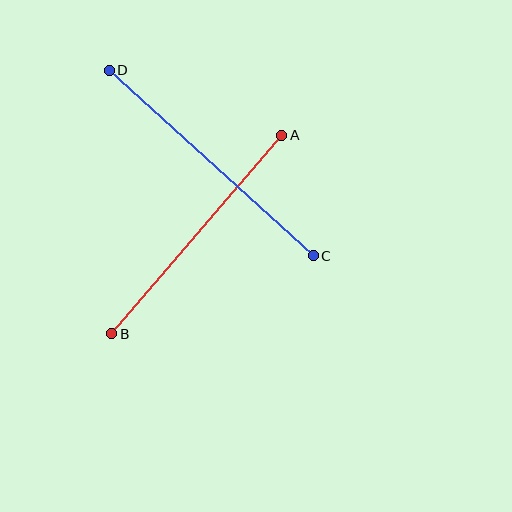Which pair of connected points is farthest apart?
Points C and D are farthest apart.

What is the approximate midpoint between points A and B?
The midpoint is at approximately (197, 234) pixels.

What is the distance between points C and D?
The distance is approximately 275 pixels.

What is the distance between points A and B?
The distance is approximately 261 pixels.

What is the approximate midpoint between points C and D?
The midpoint is at approximately (211, 163) pixels.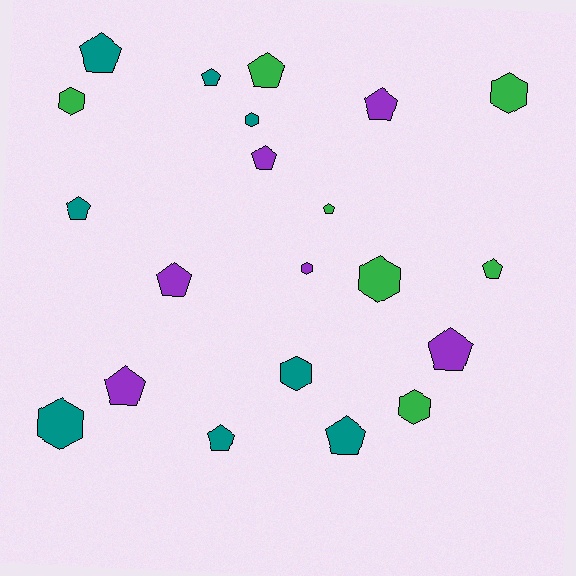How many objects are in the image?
There are 21 objects.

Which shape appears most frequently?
Pentagon, with 13 objects.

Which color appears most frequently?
Teal, with 8 objects.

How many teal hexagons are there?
There are 3 teal hexagons.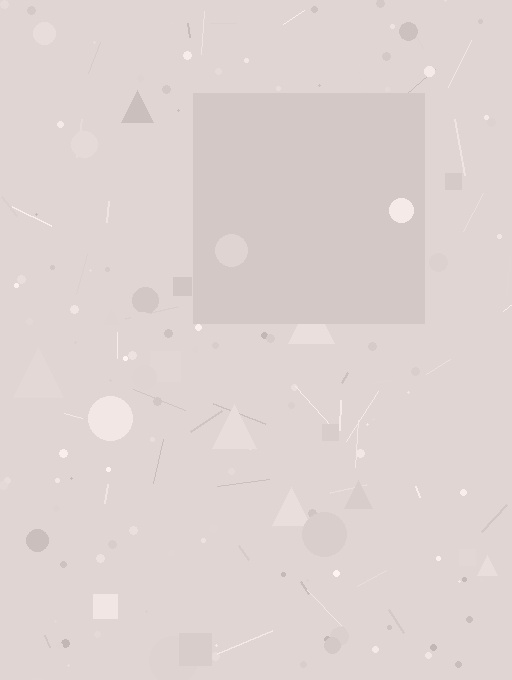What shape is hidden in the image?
A square is hidden in the image.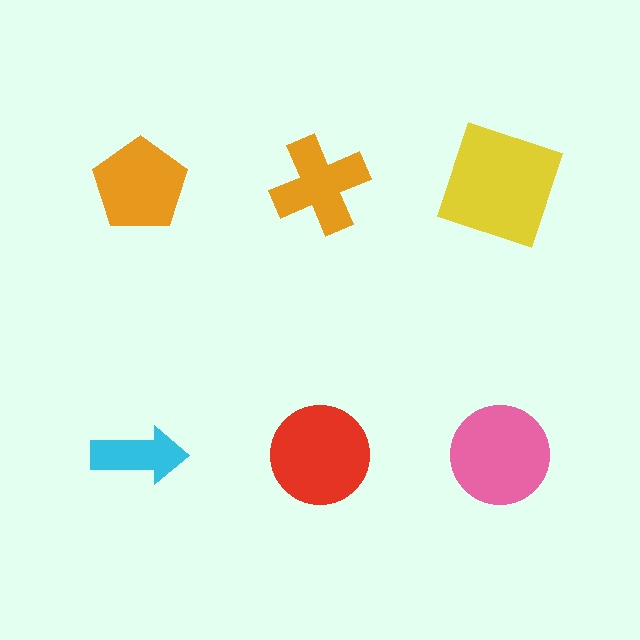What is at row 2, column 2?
A red circle.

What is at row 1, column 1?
An orange pentagon.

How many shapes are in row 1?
3 shapes.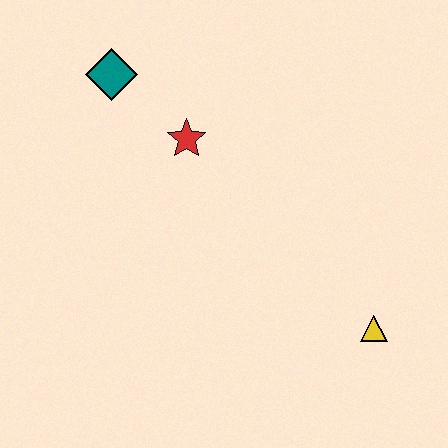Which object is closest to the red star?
The teal diamond is closest to the red star.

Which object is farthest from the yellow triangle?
The teal diamond is farthest from the yellow triangle.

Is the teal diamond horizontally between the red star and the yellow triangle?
No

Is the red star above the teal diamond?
No